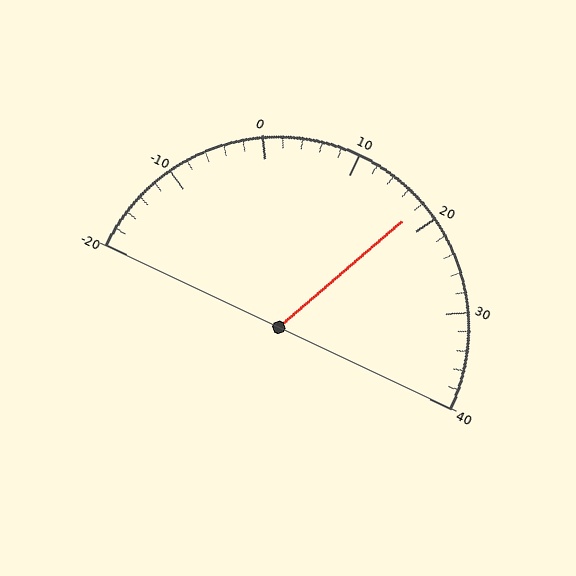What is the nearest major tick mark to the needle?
The nearest major tick mark is 20.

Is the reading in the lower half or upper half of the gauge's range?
The reading is in the upper half of the range (-20 to 40).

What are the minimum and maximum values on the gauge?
The gauge ranges from -20 to 40.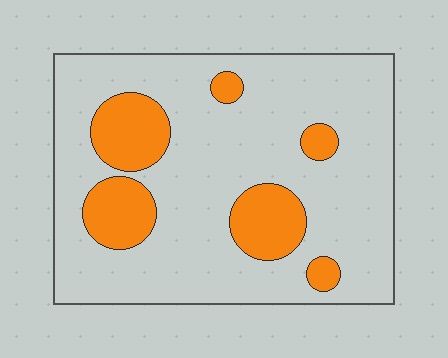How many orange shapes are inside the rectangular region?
6.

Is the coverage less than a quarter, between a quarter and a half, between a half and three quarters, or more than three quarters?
Less than a quarter.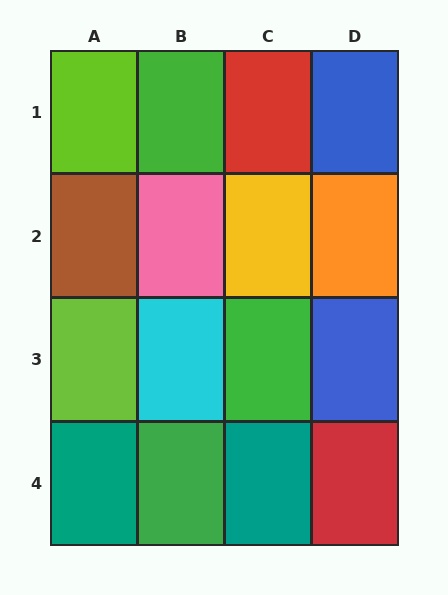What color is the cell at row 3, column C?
Green.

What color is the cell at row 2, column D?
Orange.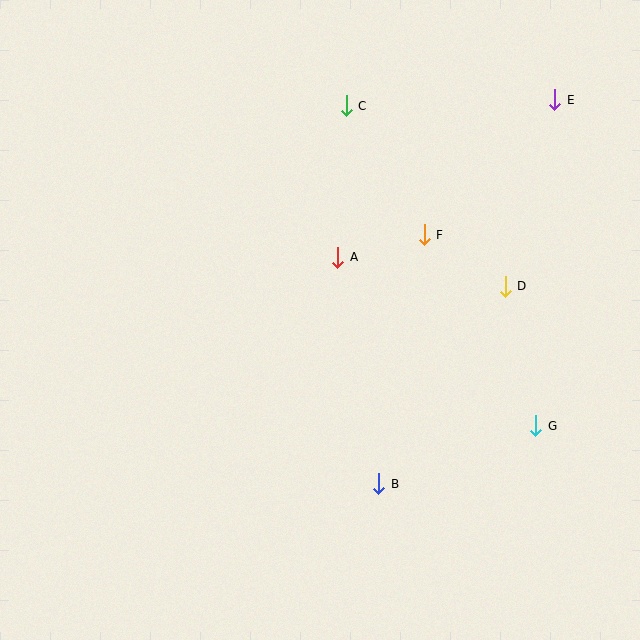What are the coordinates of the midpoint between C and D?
The midpoint between C and D is at (426, 196).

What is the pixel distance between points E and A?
The distance between E and A is 268 pixels.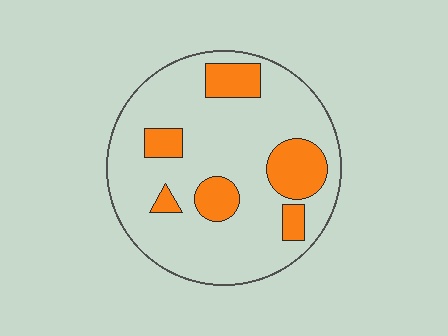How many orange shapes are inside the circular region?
6.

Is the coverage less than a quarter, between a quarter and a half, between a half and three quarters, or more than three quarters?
Less than a quarter.